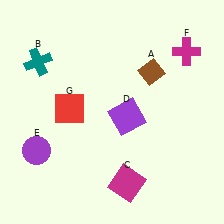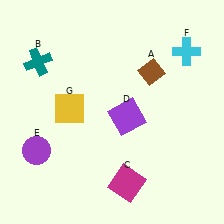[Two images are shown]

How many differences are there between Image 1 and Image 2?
There are 2 differences between the two images.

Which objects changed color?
F changed from magenta to cyan. G changed from red to yellow.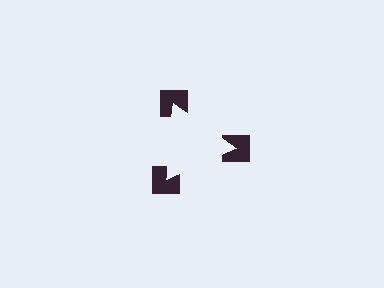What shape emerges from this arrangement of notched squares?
An illusory triangle — its edges are inferred from the aligned wedge cuts in the notched squares, not physically drawn.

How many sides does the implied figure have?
3 sides.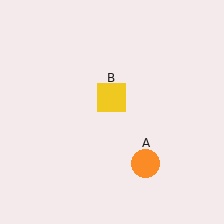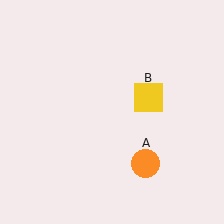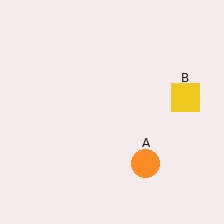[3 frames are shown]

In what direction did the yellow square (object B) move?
The yellow square (object B) moved right.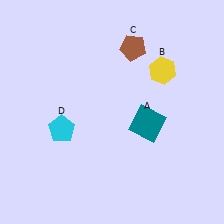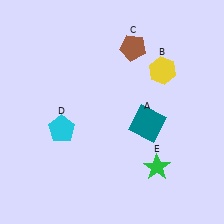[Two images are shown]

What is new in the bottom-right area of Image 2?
A green star (E) was added in the bottom-right area of Image 2.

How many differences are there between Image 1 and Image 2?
There is 1 difference between the two images.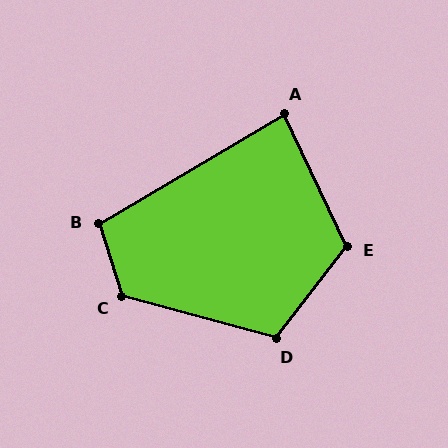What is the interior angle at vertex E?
Approximately 117 degrees (obtuse).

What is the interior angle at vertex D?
Approximately 113 degrees (obtuse).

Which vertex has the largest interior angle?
C, at approximately 122 degrees.